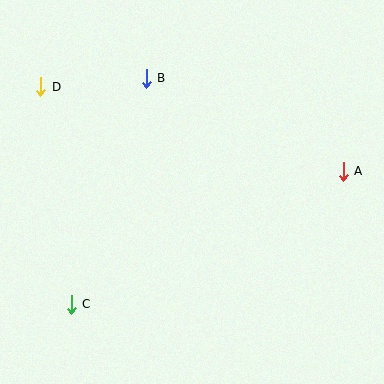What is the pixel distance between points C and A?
The distance between C and A is 303 pixels.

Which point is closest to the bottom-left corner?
Point C is closest to the bottom-left corner.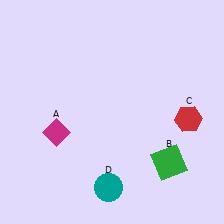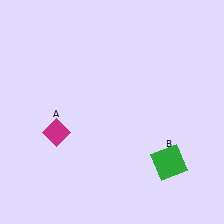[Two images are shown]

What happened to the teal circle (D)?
The teal circle (D) was removed in Image 2. It was in the bottom-left area of Image 1.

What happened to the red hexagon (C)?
The red hexagon (C) was removed in Image 2. It was in the bottom-right area of Image 1.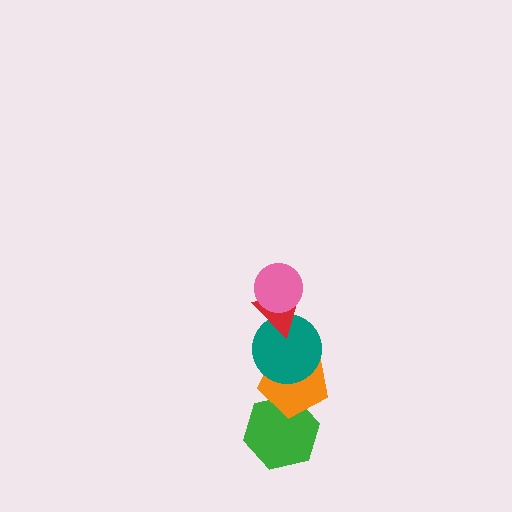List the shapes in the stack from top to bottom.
From top to bottom: the pink circle, the red triangle, the teal circle, the orange pentagon, the green hexagon.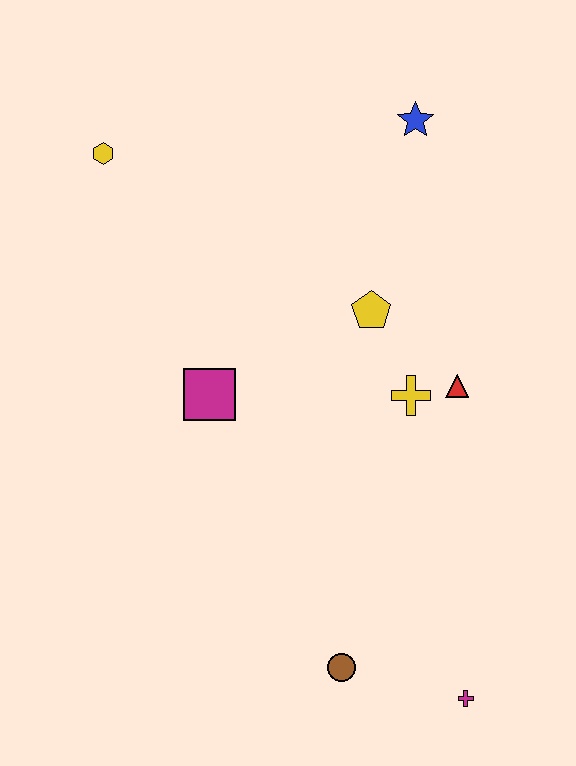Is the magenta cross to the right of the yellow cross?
Yes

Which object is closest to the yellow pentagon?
The yellow cross is closest to the yellow pentagon.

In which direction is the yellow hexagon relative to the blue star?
The yellow hexagon is to the left of the blue star.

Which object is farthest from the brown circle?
The yellow hexagon is farthest from the brown circle.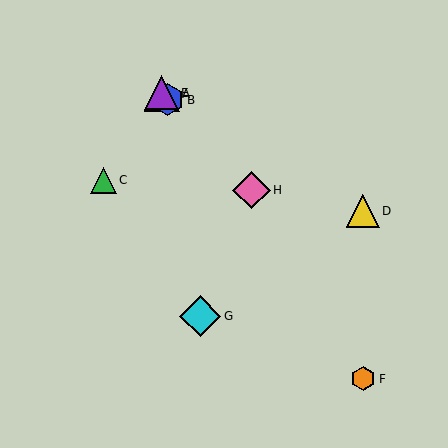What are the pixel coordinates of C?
Object C is at (103, 180).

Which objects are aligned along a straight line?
Objects A, B, E, H are aligned along a straight line.